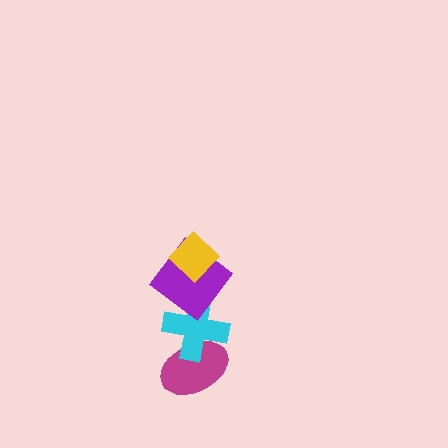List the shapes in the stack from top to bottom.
From top to bottom: the yellow diamond, the purple diamond, the cyan cross, the magenta ellipse.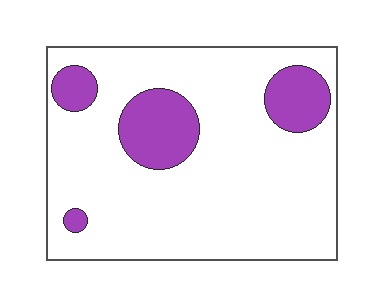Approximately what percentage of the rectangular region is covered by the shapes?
Approximately 20%.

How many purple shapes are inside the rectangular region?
4.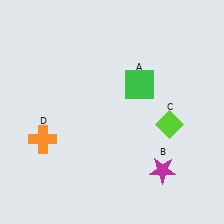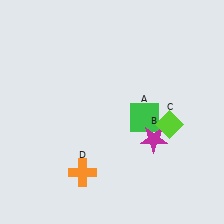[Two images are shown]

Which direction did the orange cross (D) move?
The orange cross (D) moved right.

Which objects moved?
The objects that moved are: the green square (A), the magenta star (B), the orange cross (D).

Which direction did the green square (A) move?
The green square (A) moved down.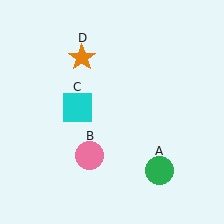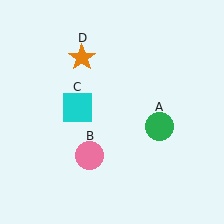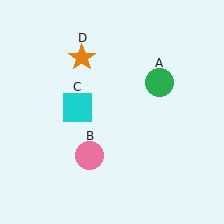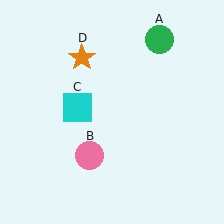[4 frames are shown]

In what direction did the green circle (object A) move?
The green circle (object A) moved up.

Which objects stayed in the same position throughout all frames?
Pink circle (object B) and cyan square (object C) and orange star (object D) remained stationary.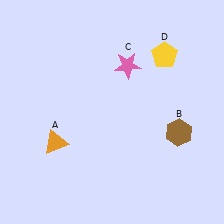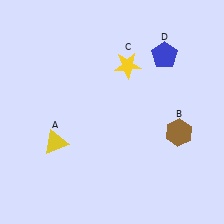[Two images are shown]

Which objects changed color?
A changed from orange to yellow. C changed from pink to yellow. D changed from yellow to blue.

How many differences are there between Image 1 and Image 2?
There are 3 differences between the two images.